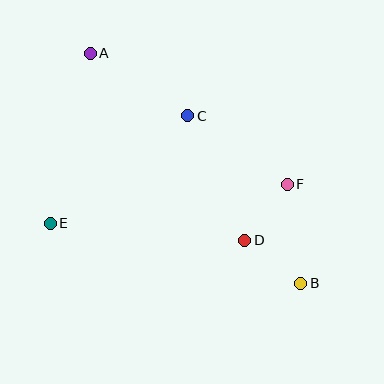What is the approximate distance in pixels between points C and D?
The distance between C and D is approximately 137 pixels.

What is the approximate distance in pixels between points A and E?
The distance between A and E is approximately 175 pixels.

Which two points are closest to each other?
Points D and F are closest to each other.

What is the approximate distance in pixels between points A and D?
The distance between A and D is approximately 243 pixels.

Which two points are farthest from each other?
Points A and B are farthest from each other.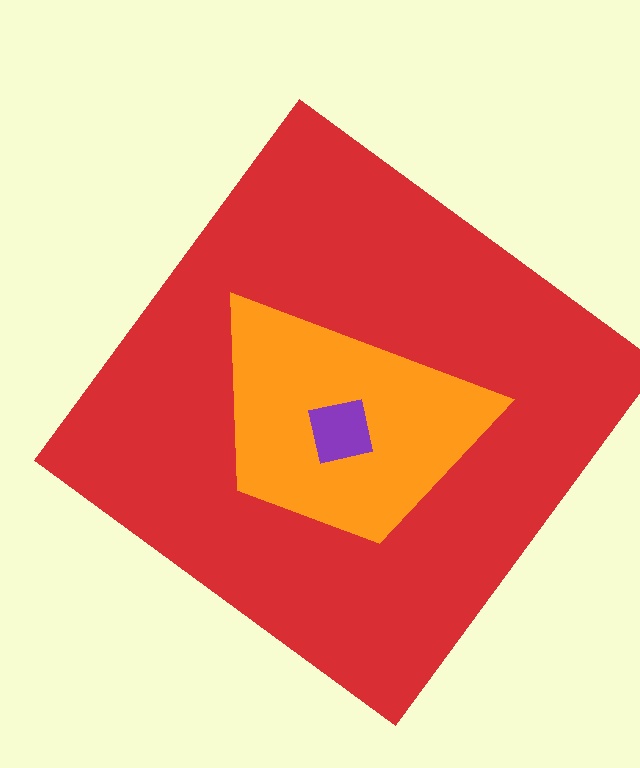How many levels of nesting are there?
3.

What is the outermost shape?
The red diamond.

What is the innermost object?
The purple square.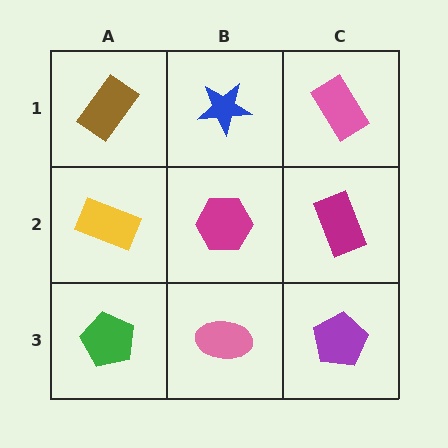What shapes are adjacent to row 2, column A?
A brown rectangle (row 1, column A), a green pentagon (row 3, column A), a magenta hexagon (row 2, column B).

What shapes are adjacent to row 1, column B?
A magenta hexagon (row 2, column B), a brown rectangle (row 1, column A), a pink rectangle (row 1, column C).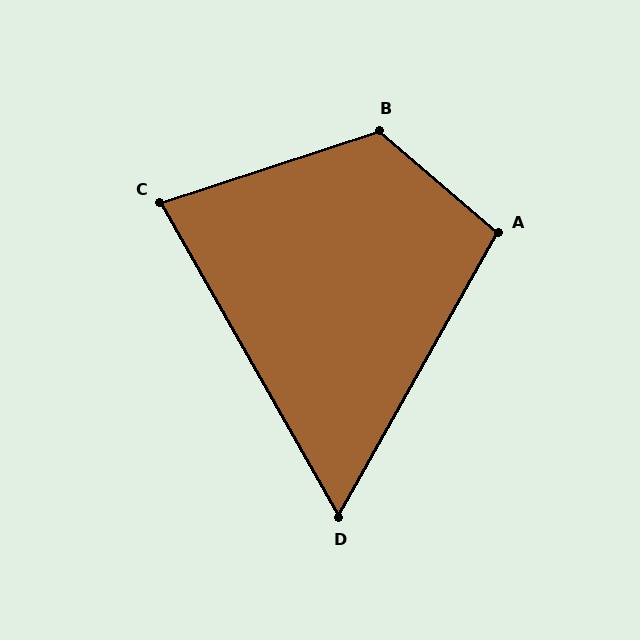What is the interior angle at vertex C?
Approximately 79 degrees (acute).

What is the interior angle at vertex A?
Approximately 101 degrees (obtuse).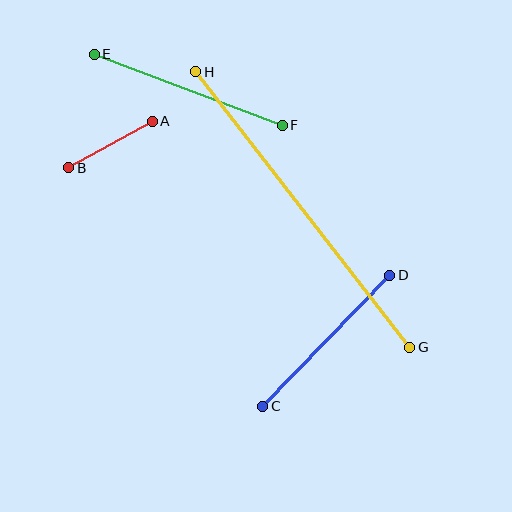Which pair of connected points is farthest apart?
Points G and H are farthest apart.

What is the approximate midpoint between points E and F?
The midpoint is at approximately (188, 90) pixels.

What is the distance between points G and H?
The distance is approximately 349 pixels.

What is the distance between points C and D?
The distance is approximately 182 pixels.